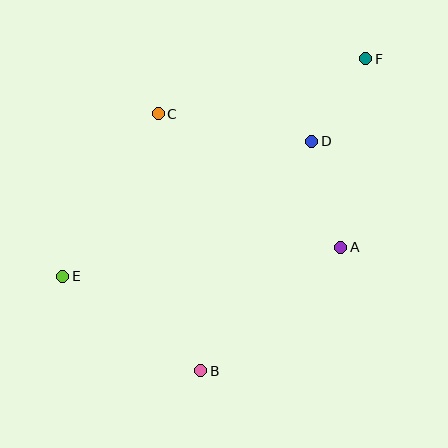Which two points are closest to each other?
Points D and F are closest to each other.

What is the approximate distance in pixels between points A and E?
The distance between A and E is approximately 279 pixels.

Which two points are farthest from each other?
Points E and F are farthest from each other.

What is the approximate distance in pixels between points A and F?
The distance between A and F is approximately 190 pixels.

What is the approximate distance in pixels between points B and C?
The distance between B and C is approximately 261 pixels.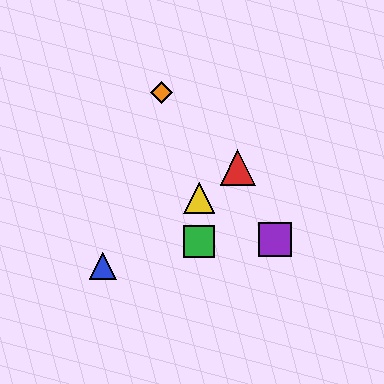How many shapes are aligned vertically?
2 shapes (the green square, the yellow triangle) are aligned vertically.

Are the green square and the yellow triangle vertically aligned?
Yes, both are at x≈199.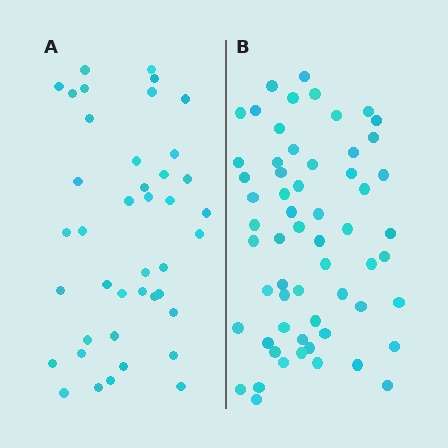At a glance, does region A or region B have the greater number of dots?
Region B (the right region) has more dots.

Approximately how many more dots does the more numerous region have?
Region B has approximately 20 more dots than region A.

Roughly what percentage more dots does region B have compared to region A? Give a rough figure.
About 45% more.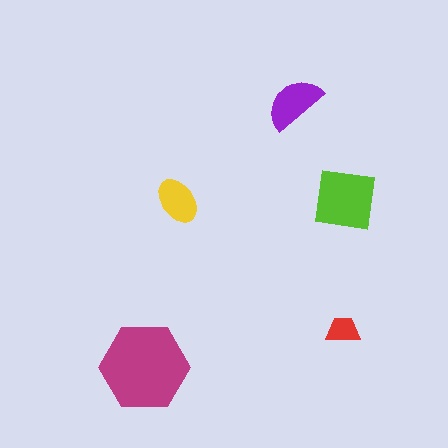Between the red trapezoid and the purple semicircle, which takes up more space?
The purple semicircle.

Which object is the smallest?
The red trapezoid.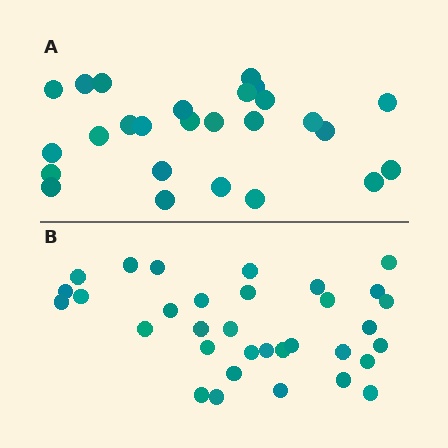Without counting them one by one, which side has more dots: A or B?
Region B (the bottom region) has more dots.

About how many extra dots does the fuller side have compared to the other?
Region B has roughly 8 or so more dots than region A.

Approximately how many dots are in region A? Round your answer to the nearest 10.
About 30 dots. (The exact count is 26, which rounds to 30.)